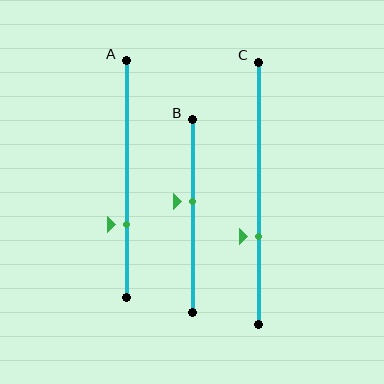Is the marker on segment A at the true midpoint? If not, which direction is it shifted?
No, the marker on segment A is shifted downward by about 19% of the segment length.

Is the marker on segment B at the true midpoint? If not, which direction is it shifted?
No, the marker on segment B is shifted upward by about 8% of the segment length.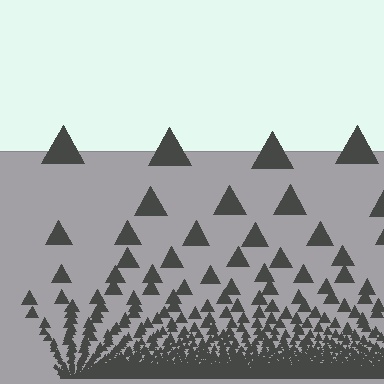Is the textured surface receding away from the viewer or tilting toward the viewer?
The surface appears to tilt toward the viewer. Texture elements get larger and sparser toward the top.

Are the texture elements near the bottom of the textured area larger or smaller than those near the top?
Smaller. The gradient is inverted — elements near the bottom are smaller and denser.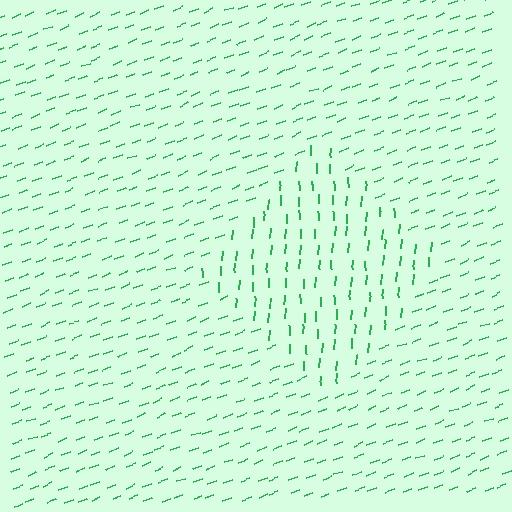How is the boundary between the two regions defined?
The boundary is defined purely by a change in line orientation (approximately 66 degrees difference). All lines are the same color and thickness.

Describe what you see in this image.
The image is filled with small green line segments. A diamond region in the image has lines oriented differently from the surrounding lines, creating a visible texture boundary.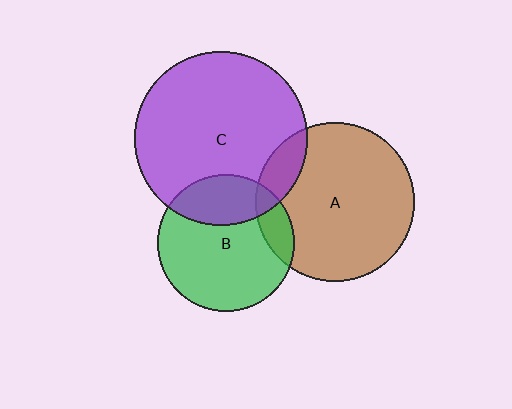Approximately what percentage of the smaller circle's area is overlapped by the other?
Approximately 25%.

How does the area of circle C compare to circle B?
Approximately 1.6 times.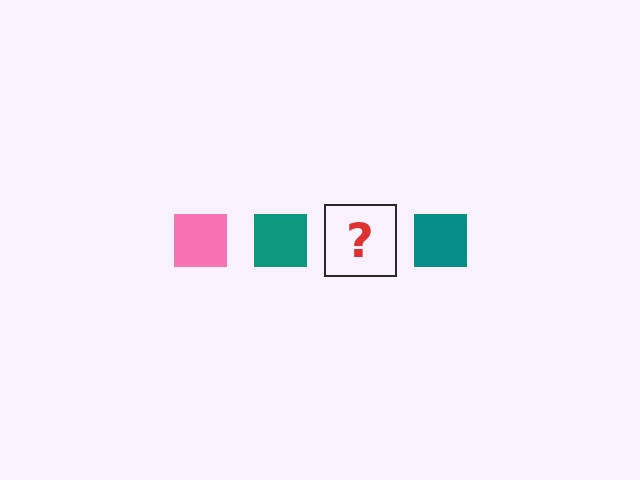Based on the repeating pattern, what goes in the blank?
The blank should be a pink square.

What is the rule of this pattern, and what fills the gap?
The rule is that the pattern cycles through pink, teal squares. The gap should be filled with a pink square.